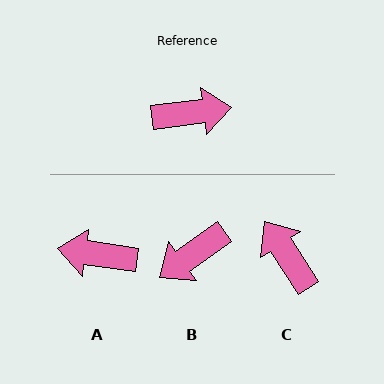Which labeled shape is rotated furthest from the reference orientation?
A, about 165 degrees away.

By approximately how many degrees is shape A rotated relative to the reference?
Approximately 165 degrees counter-clockwise.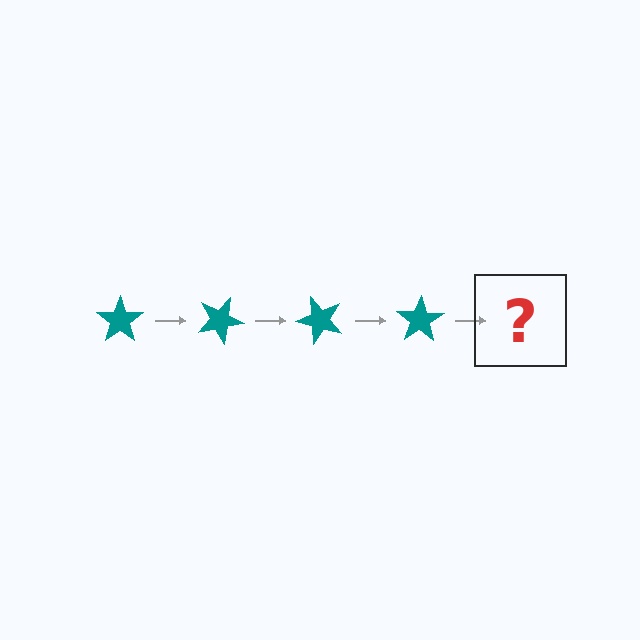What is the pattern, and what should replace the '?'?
The pattern is that the star rotates 25 degrees each step. The '?' should be a teal star rotated 100 degrees.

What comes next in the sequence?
The next element should be a teal star rotated 100 degrees.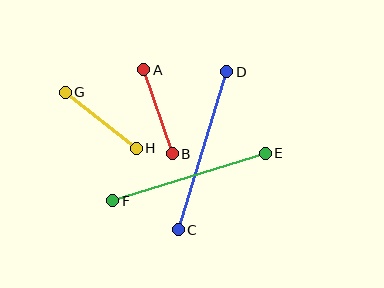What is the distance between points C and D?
The distance is approximately 165 pixels.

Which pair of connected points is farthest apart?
Points C and D are farthest apart.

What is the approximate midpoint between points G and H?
The midpoint is at approximately (101, 120) pixels.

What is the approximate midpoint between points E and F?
The midpoint is at approximately (189, 177) pixels.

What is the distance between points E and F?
The distance is approximately 160 pixels.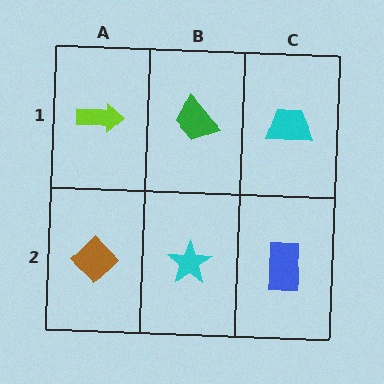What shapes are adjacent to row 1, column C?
A blue rectangle (row 2, column C), a green trapezoid (row 1, column B).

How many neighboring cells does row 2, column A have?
2.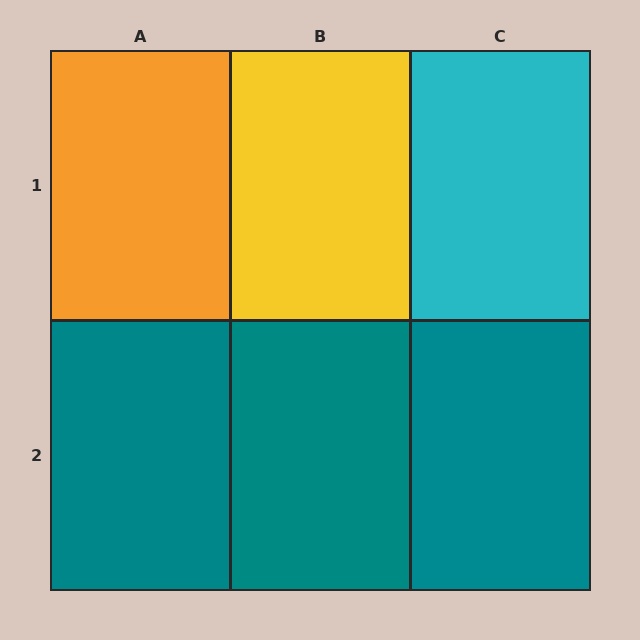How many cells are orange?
1 cell is orange.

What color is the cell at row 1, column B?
Yellow.